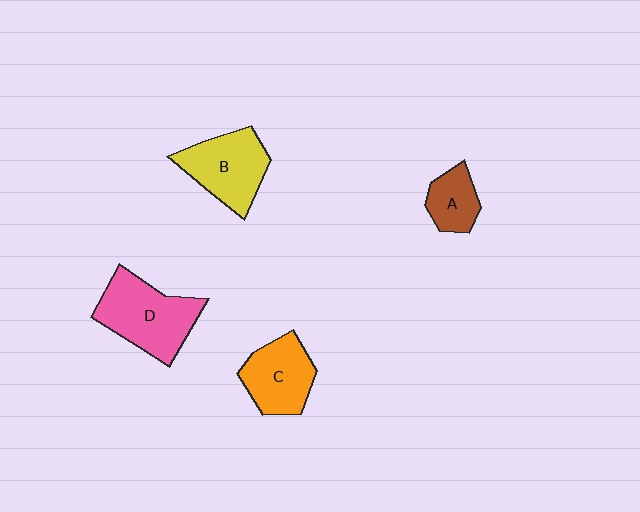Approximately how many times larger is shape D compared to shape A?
Approximately 2.1 times.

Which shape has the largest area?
Shape D (pink).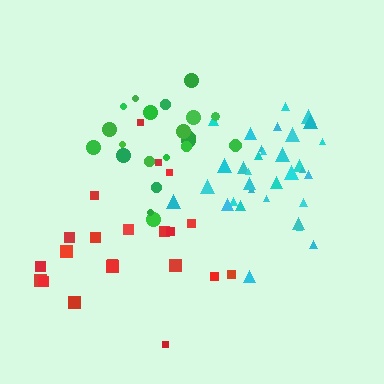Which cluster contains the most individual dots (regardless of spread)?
Cyan (34).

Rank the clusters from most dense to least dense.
cyan, green, red.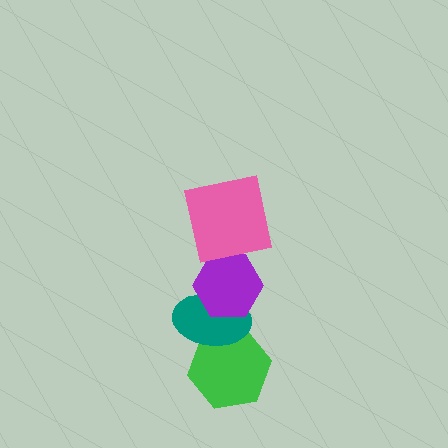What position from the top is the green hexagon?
The green hexagon is 4th from the top.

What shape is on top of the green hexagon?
The teal ellipse is on top of the green hexagon.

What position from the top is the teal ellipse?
The teal ellipse is 3rd from the top.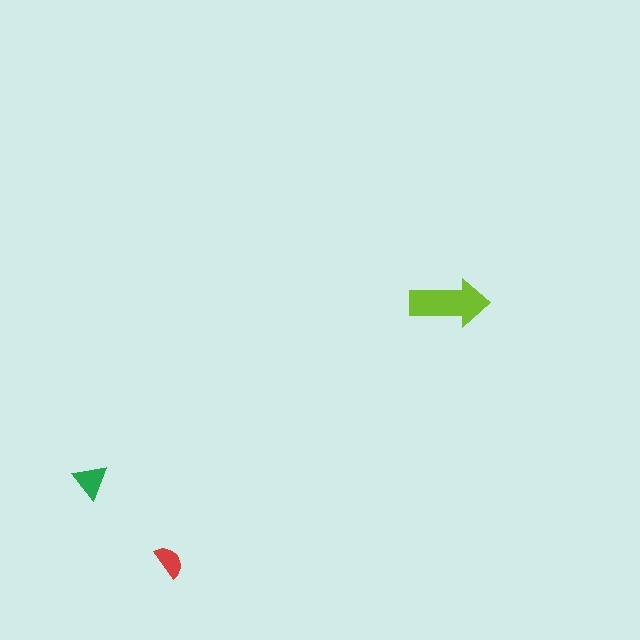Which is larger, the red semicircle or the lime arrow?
The lime arrow.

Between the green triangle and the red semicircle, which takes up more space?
The green triangle.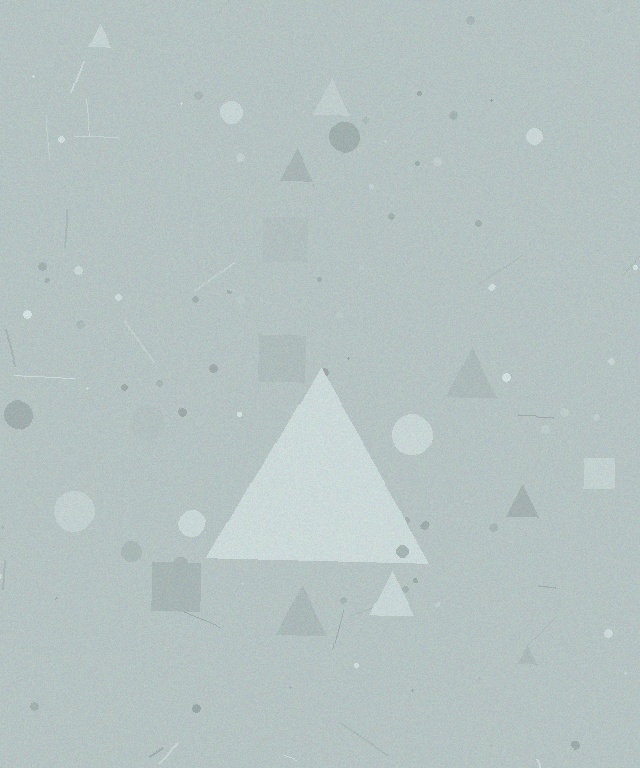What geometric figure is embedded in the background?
A triangle is embedded in the background.